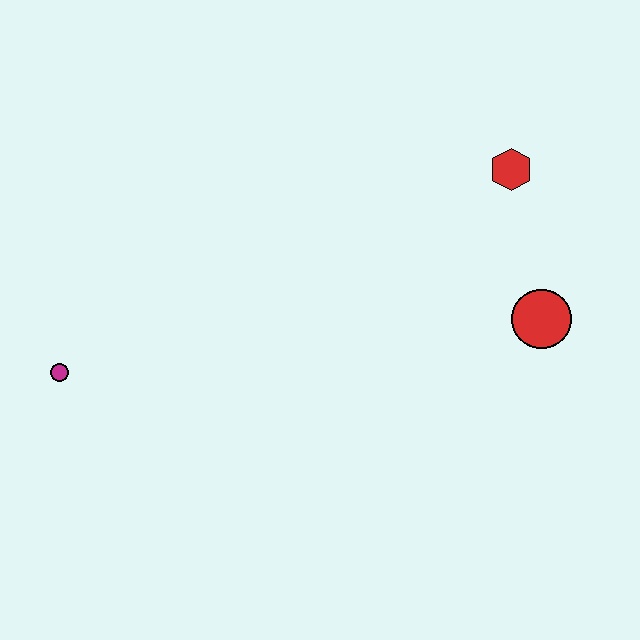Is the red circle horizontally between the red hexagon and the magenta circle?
No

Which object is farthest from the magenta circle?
The red hexagon is farthest from the magenta circle.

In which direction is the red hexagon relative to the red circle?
The red hexagon is above the red circle.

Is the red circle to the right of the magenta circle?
Yes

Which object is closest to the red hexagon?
The red circle is closest to the red hexagon.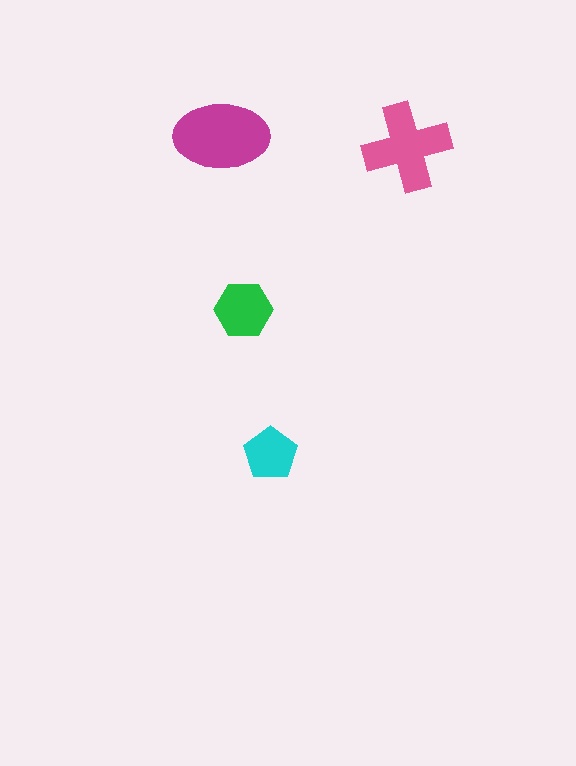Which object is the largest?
The magenta ellipse.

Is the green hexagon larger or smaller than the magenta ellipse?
Smaller.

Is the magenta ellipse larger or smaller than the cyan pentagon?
Larger.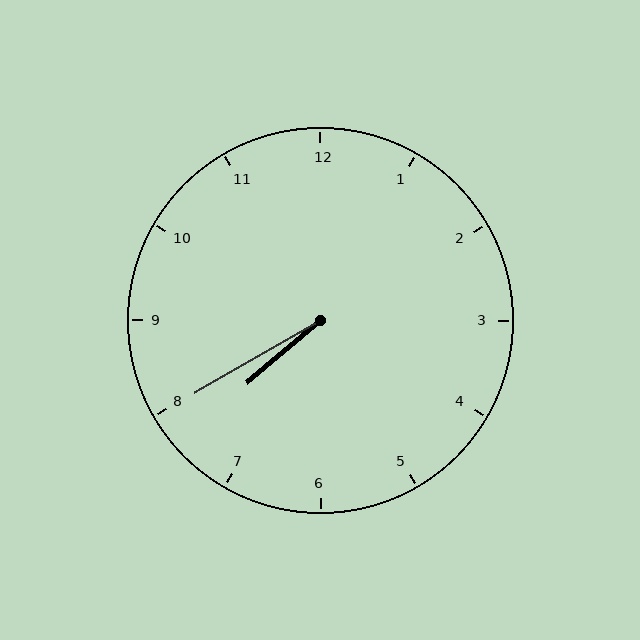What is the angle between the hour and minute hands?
Approximately 10 degrees.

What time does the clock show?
7:40.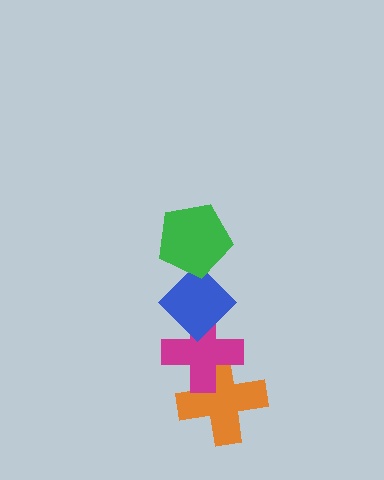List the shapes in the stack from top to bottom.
From top to bottom: the green pentagon, the blue diamond, the magenta cross, the orange cross.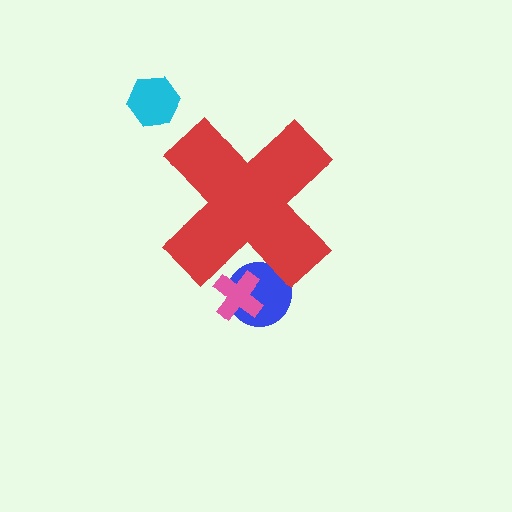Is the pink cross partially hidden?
Yes, the pink cross is partially hidden behind the red cross.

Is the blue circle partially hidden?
Yes, the blue circle is partially hidden behind the red cross.